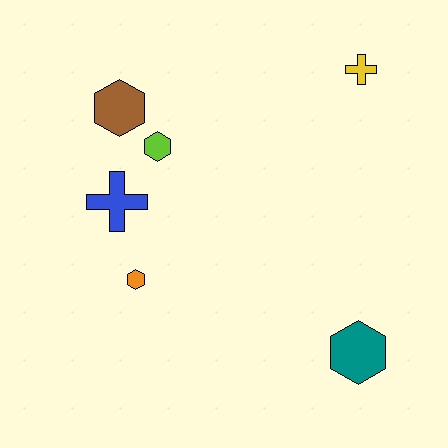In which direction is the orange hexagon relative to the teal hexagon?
The orange hexagon is to the left of the teal hexagon.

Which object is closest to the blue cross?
The lime hexagon is closest to the blue cross.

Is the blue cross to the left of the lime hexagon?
Yes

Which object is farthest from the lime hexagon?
The teal hexagon is farthest from the lime hexagon.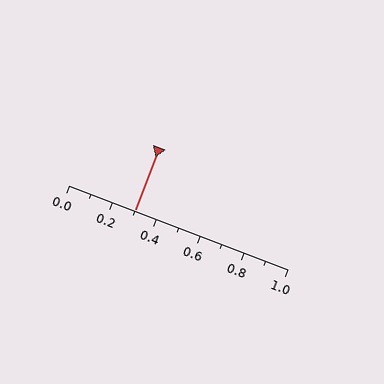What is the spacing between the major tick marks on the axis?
The major ticks are spaced 0.2 apart.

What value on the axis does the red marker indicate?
The marker indicates approximately 0.3.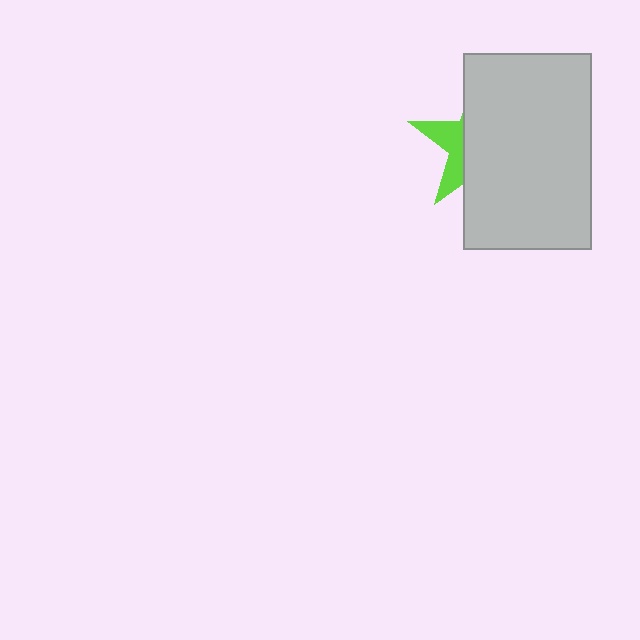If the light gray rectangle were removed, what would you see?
You would see the complete lime star.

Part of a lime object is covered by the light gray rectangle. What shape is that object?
It is a star.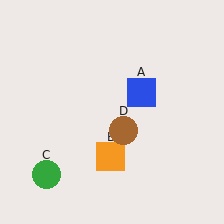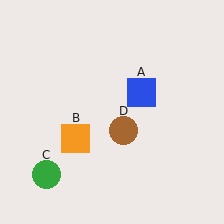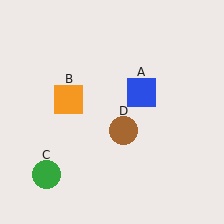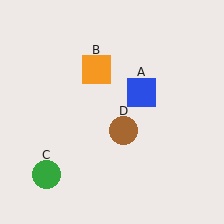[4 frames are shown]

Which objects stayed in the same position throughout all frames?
Blue square (object A) and green circle (object C) and brown circle (object D) remained stationary.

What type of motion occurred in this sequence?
The orange square (object B) rotated clockwise around the center of the scene.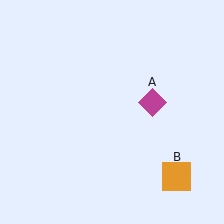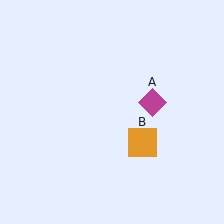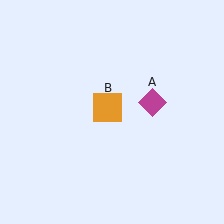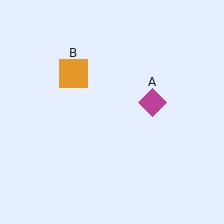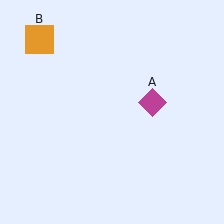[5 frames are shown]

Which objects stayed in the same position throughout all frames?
Magenta diamond (object A) remained stationary.